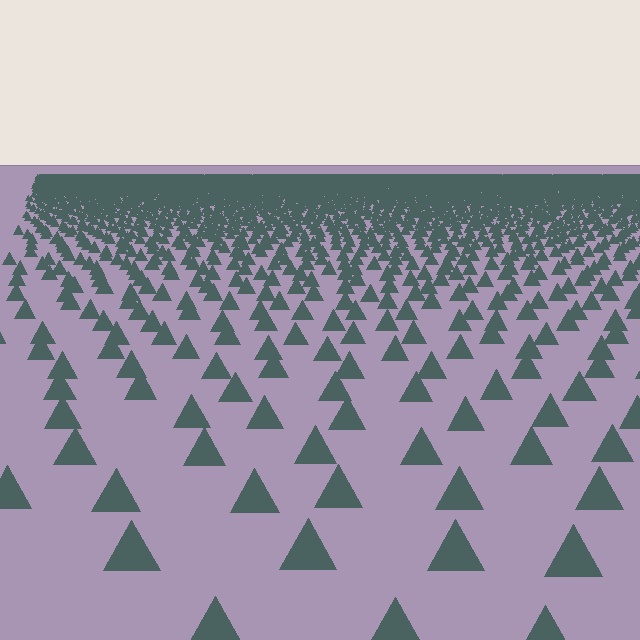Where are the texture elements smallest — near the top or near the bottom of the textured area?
Near the top.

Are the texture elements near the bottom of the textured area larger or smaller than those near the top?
Larger. Near the bottom, elements are closer to the viewer and appear at a bigger on-screen size.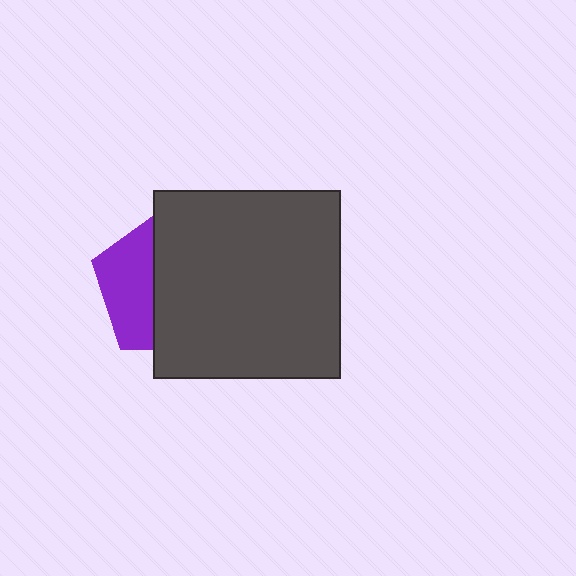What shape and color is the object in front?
The object in front is a dark gray square.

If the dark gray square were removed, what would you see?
You would see the complete purple pentagon.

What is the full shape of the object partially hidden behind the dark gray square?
The partially hidden object is a purple pentagon.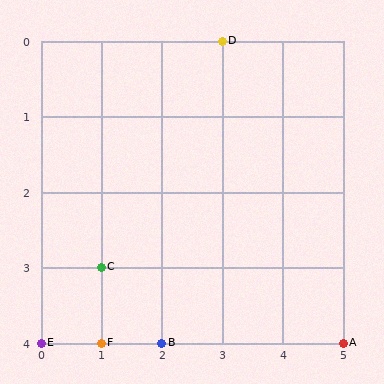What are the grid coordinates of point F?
Point F is at grid coordinates (1, 4).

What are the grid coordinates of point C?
Point C is at grid coordinates (1, 3).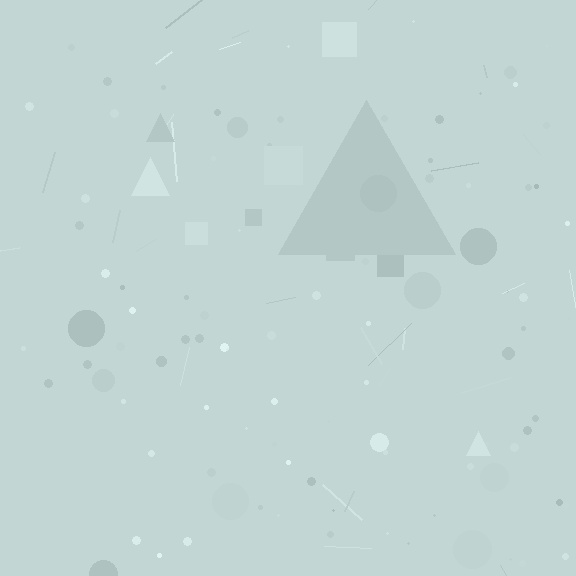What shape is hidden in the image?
A triangle is hidden in the image.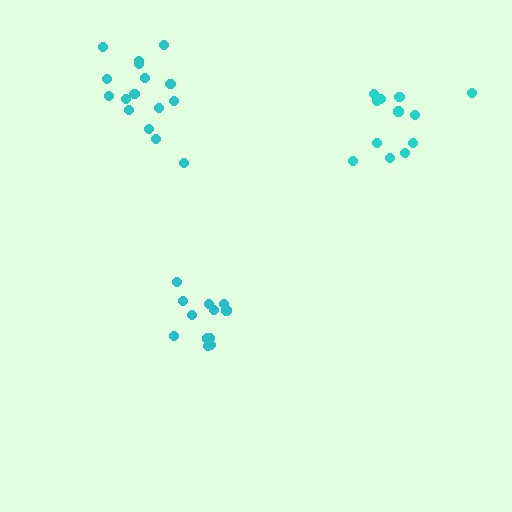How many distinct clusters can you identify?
There are 3 distinct clusters.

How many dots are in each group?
Group 1: 16 dots, Group 2: 12 dots, Group 3: 12 dots (40 total).